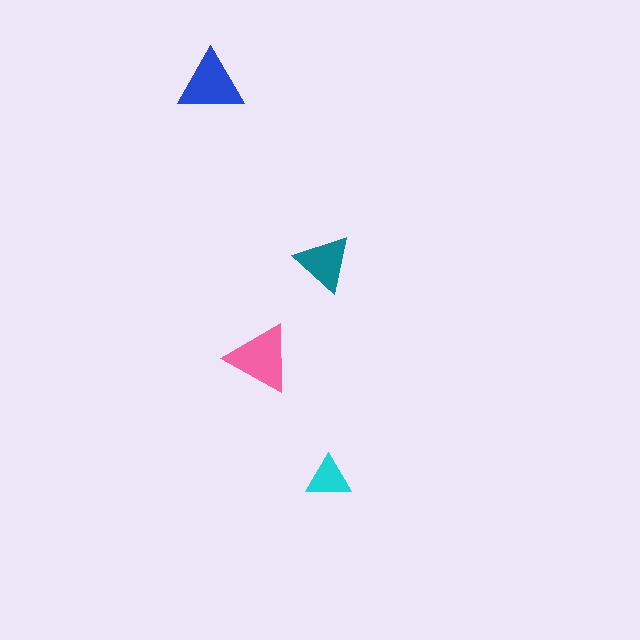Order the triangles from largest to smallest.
the pink one, the blue one, the teal one, the cyan one.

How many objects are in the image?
There are 4 objects in the image.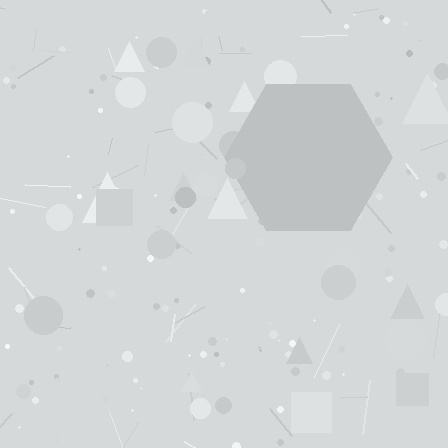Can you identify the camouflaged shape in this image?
The camouflaged shape is a hexagon.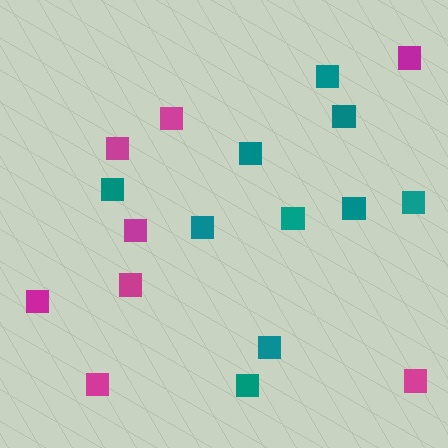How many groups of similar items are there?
There are 2 groups: one group of teal squares (10) and one group of magenta squares (8).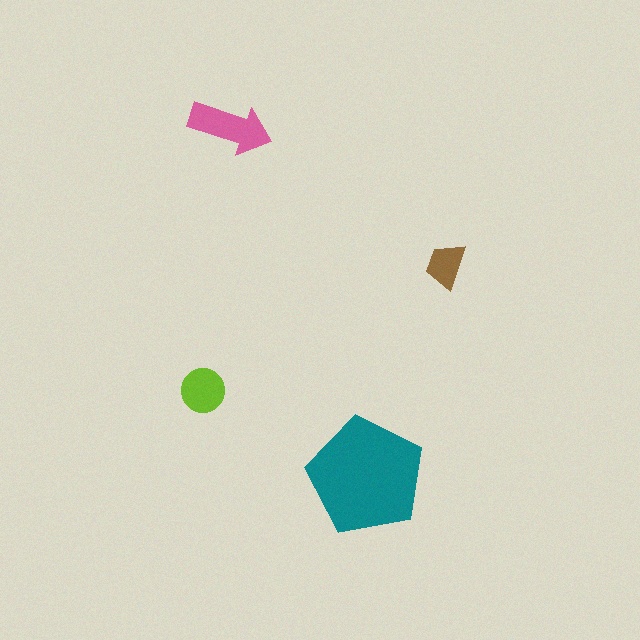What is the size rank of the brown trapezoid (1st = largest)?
4th.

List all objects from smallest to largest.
The brown trapezoid, the lime circle, the pink arrow, the teal pentagon.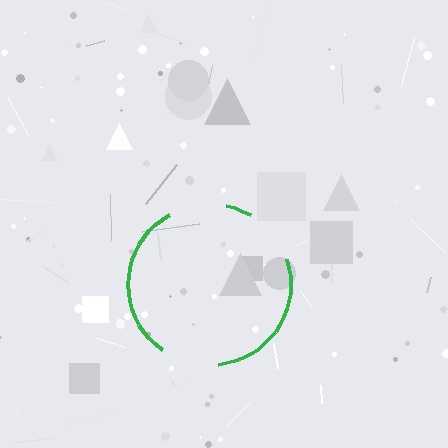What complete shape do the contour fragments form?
The contour fragments form a circle.